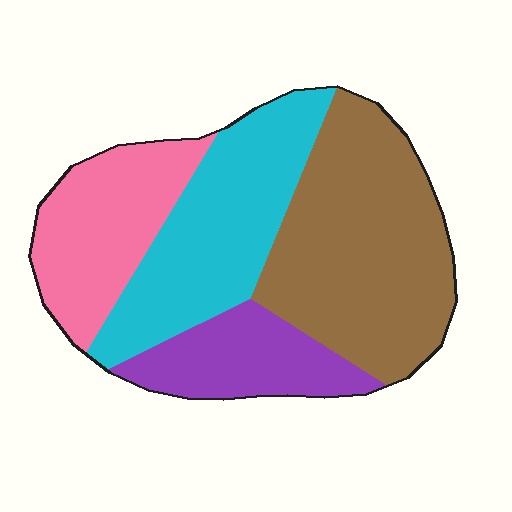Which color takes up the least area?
Purple, at roughly 15%.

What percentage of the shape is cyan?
Cyan covers around 25% of the shape.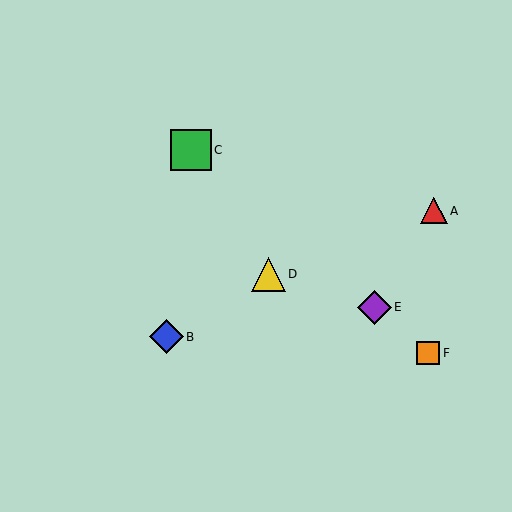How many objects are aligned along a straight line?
3 objects (C, E, F) are aligned along a straight line.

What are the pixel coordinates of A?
Object A is at (434, 211).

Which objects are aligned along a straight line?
Objects C, E, F are aligned along a straight line.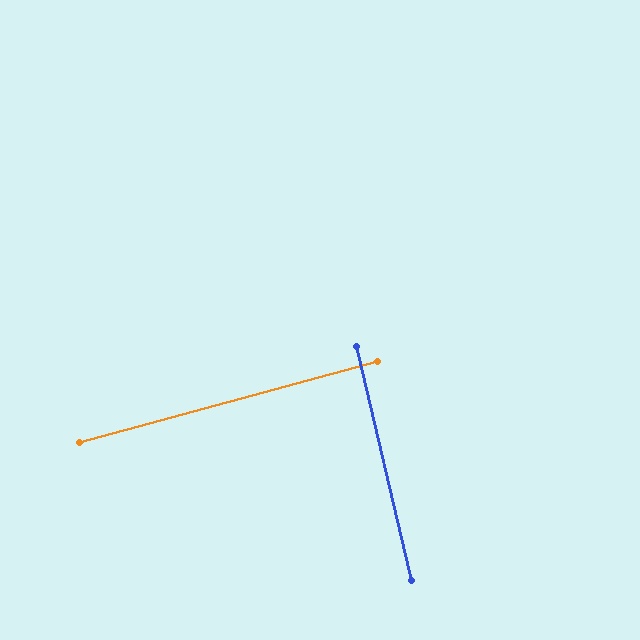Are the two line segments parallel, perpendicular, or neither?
Perpendicular — they meet at approximately 88°.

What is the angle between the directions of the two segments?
Approximately 88 degrees.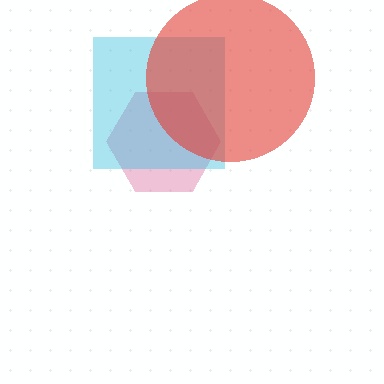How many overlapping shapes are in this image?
There are 3 overlapping shapes in the image.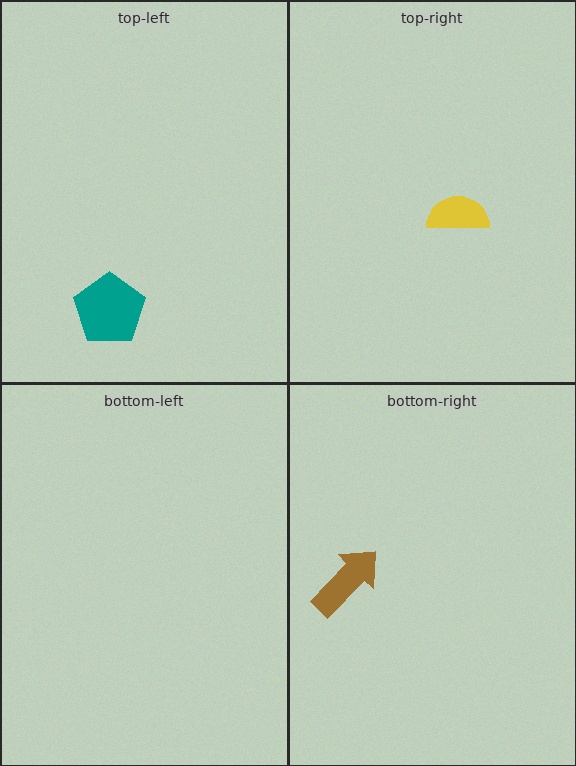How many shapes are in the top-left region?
1.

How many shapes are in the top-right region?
1.